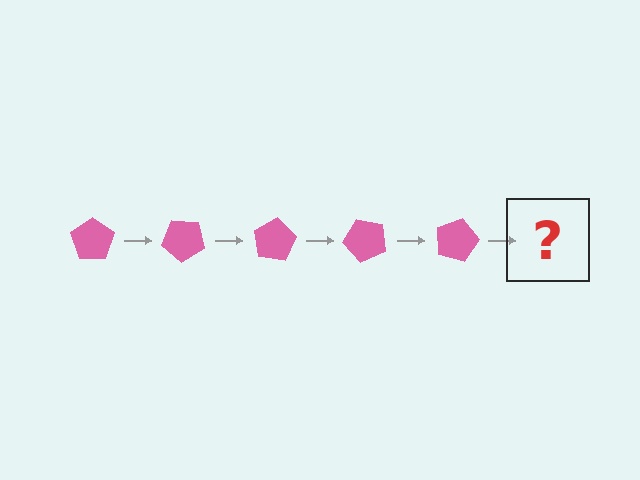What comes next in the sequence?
The next element should be a pink pentagon rotated 200 degrees.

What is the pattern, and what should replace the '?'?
The pattern is that the pentagon rotates 40 degrees each step. The '?' should be a pink pentagon rotated 200 degrees.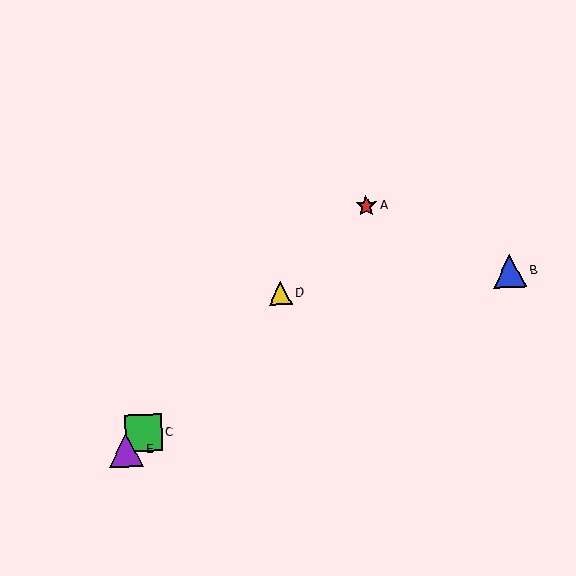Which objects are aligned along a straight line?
Objects A, C, D, E are aligned along a straight line.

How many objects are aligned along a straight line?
4 objects (A, C, D, E) are aligned along a straight line.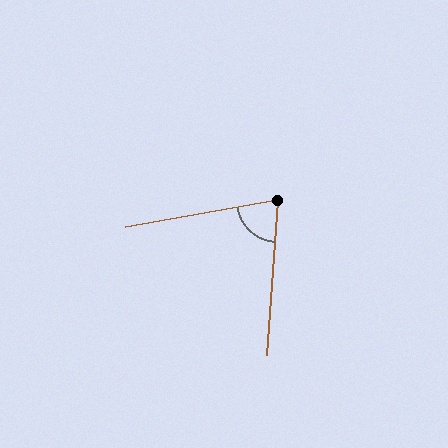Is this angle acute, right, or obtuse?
It is acute.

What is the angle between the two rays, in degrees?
Approximately 76 degrees.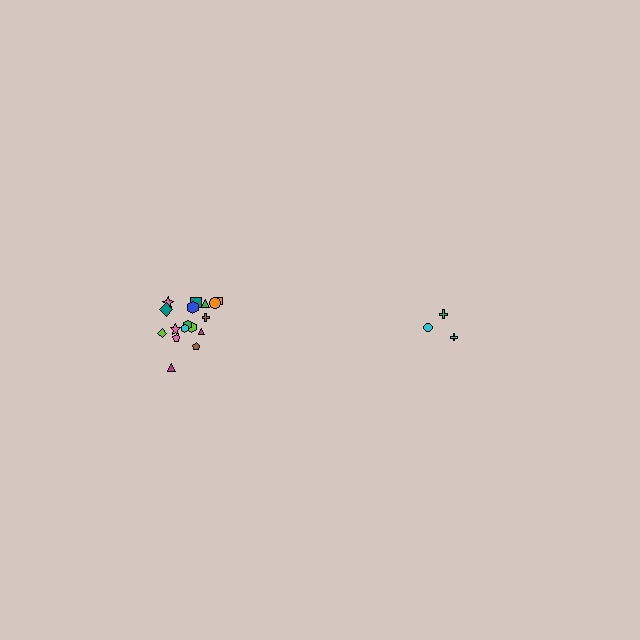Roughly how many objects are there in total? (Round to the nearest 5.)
Roughly 20 objects in total.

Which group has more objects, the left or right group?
The left group.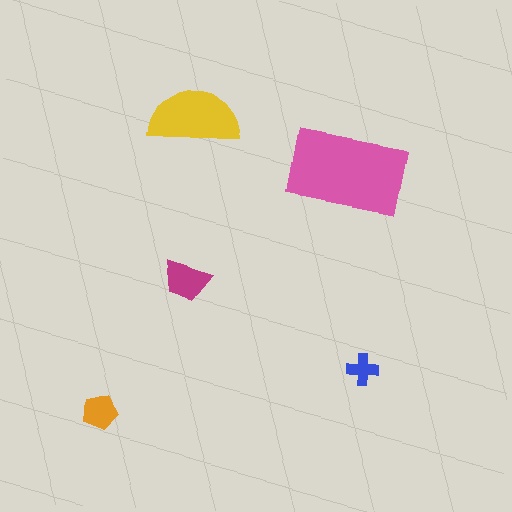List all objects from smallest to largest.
The blue cross, the orange pentagon, the magenta trapezoid, the yellow semicircle, the pink rectangle.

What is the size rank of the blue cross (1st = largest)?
5th.